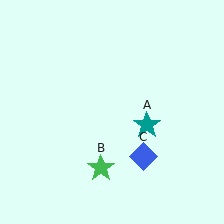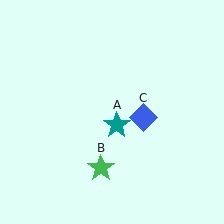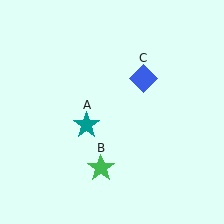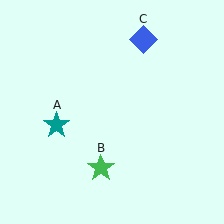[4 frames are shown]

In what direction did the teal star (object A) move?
The teal star (object A) moved left.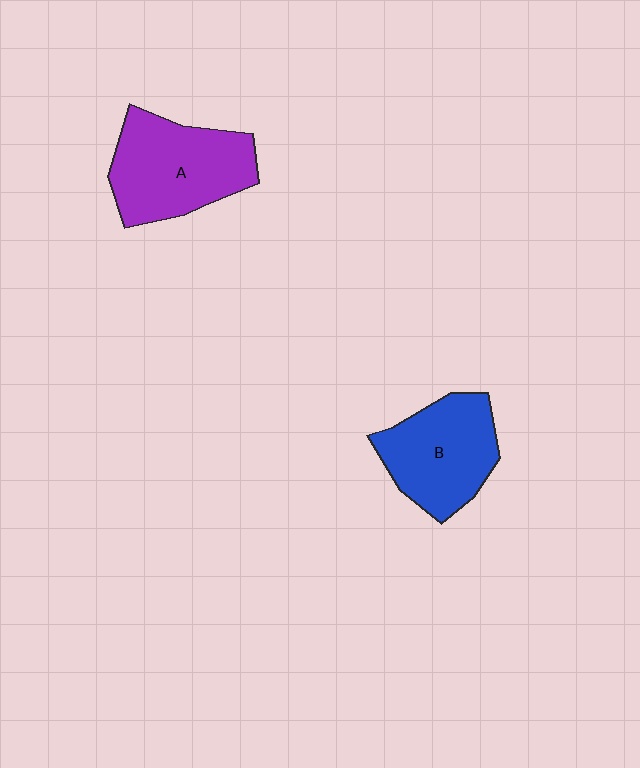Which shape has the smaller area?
Shape B (blue).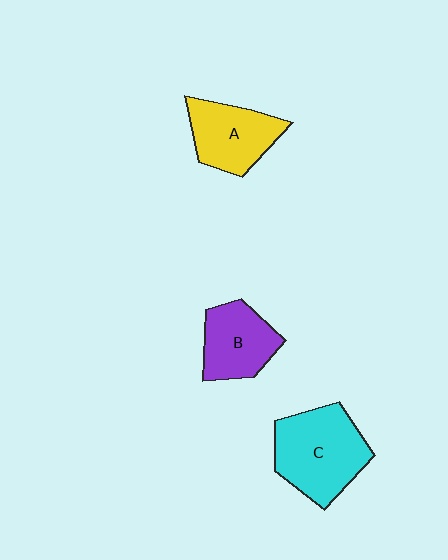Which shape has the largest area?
Shape C (cyan).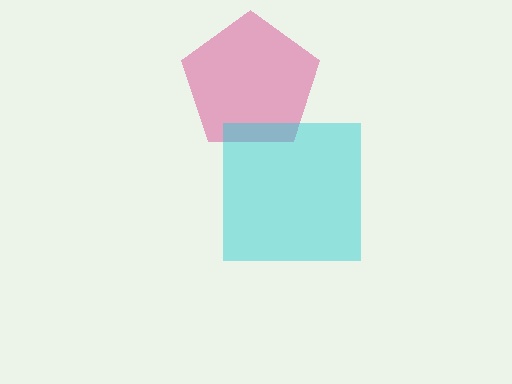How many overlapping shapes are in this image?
There are 2 overlapping shapes in the image.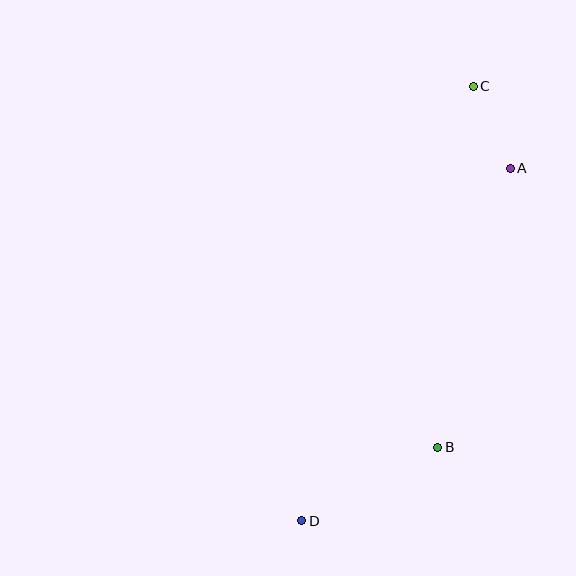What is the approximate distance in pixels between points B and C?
The distance between B and C is approximately 362 pixels.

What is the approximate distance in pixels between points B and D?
The distance between B and D is approximately 155 pixels.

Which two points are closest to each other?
Points A and C are closest to each other.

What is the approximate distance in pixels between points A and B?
The distance between A and B is approximately 288 pixels.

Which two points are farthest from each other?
Points C and D are farthest from each other.